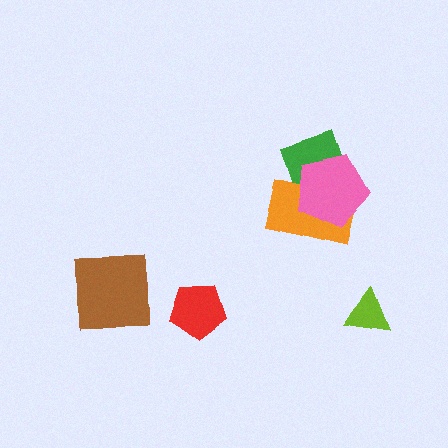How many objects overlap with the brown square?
0 objects overlap with the brown square.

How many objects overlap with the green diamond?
2 objects overlap with the green diamond.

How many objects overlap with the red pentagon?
0 objects overlap with the red pentagon.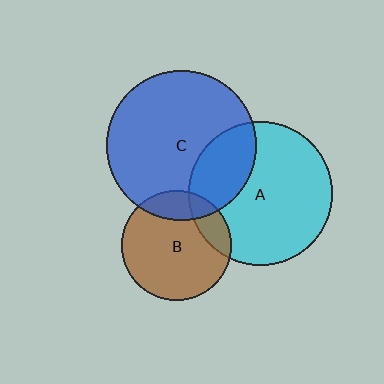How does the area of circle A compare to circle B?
Approximately 1.7 times.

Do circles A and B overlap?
Yes.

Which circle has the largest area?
Circle C (blue).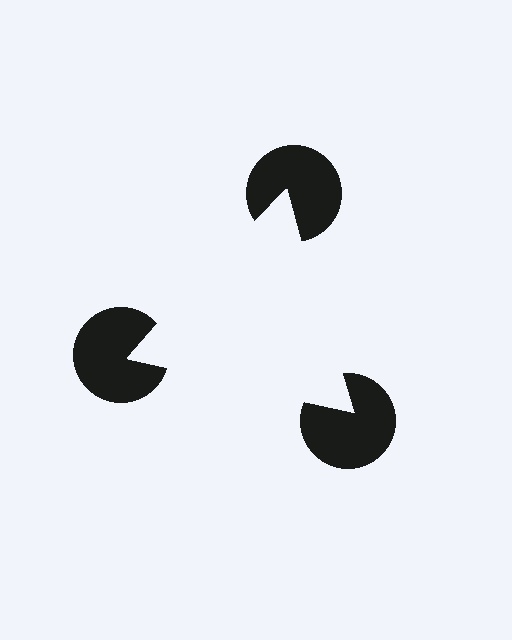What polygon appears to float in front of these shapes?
An illusory triangle — its edges are inferred from the aligned wedge cuts in the pac-man discs, not physically drawn.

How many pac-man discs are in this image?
There are 3 — one at each vertex of the illusory triangle.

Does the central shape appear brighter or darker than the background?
It typically appears slightly brighter than the background, even though no actual brightness change is drawn.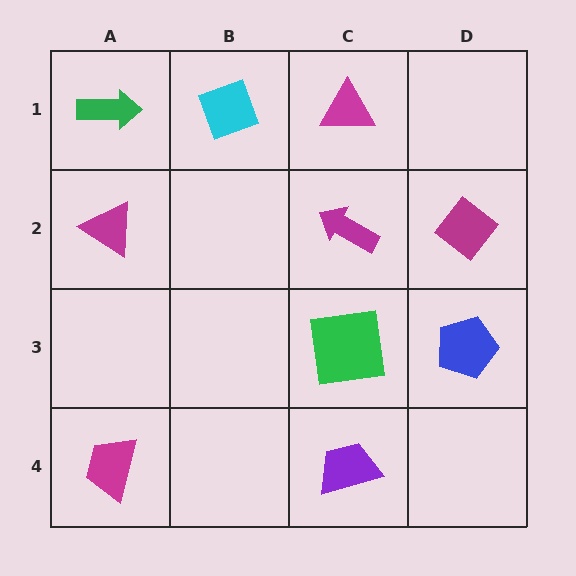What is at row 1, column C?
A magenta triangle.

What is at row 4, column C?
A purple trapezoid.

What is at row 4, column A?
A magenta trapezoid.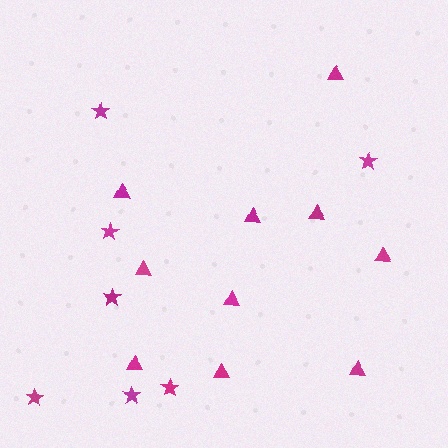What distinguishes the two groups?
There are 2 groups: one group of stars (7) and one group of triangles (10).